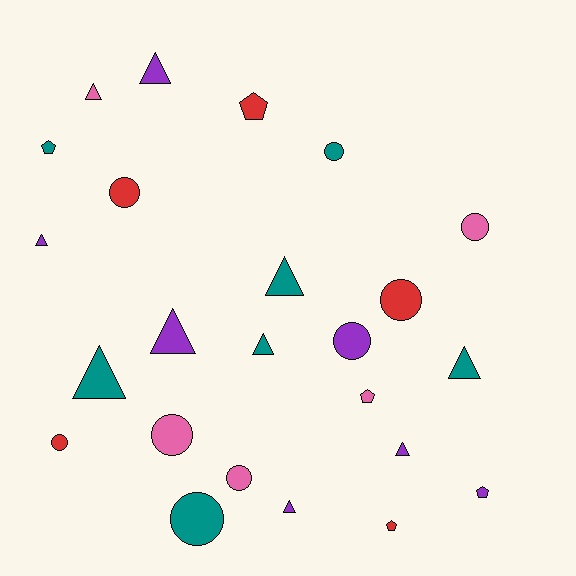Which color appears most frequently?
Purple, with 7 objects.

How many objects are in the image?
There are 24 objects.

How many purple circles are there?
There is 1 purple circle.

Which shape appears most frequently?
Triangle, with 10 objects.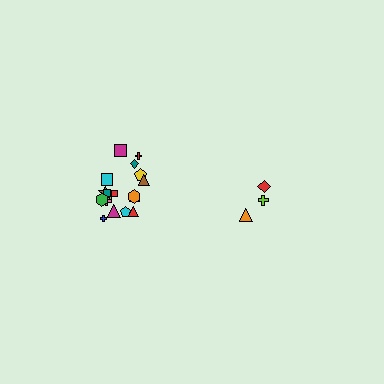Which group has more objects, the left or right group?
The left group.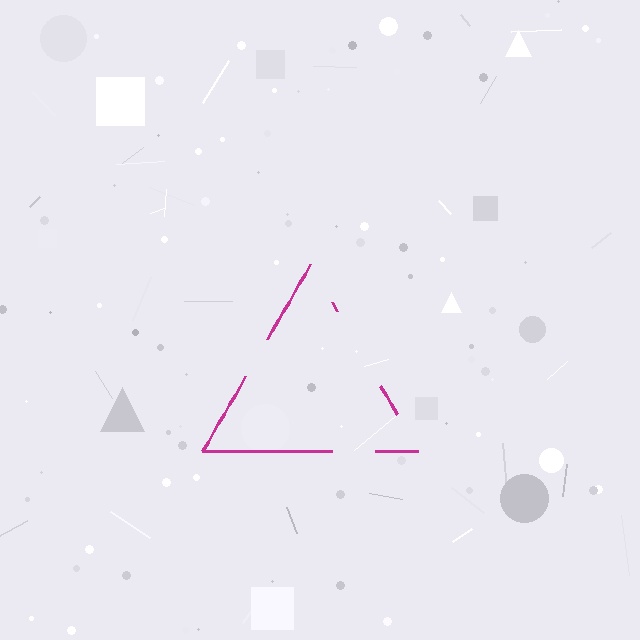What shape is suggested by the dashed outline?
The dashed outline suggests a triangle.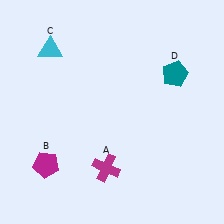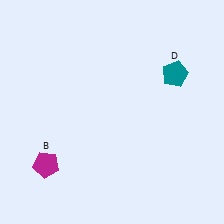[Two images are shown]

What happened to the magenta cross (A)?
The magenta cross (A) was removed in Image 2. It was in the bottom-left area of Image 1.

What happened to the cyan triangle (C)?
The cyan triangle (C) was removed in Image 2. It was in the top-left area of Image 1.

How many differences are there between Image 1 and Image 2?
There are 2 differences between the two images.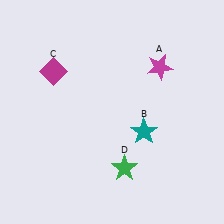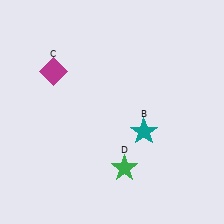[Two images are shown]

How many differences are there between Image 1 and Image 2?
There is 1 difference between the two images.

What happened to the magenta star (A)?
The magenta star (A) was removed in Image 2. It was in the top-right area of Image 1.